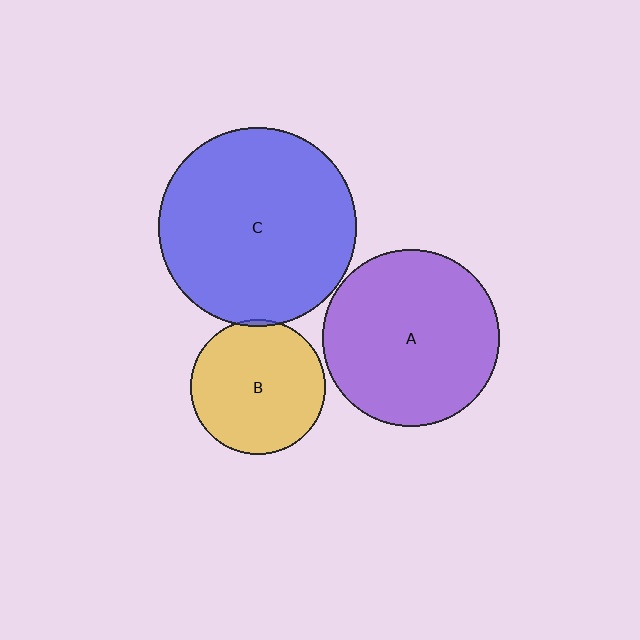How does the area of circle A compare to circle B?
Approximately 1.7 times.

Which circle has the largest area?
Circle C (blue).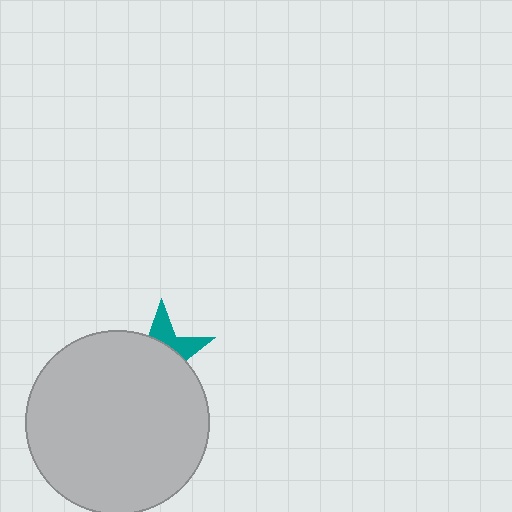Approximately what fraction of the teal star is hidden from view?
Roughly 68% of the teal star is hidden behind the light gray circle.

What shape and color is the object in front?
The object in front is a light gray circle.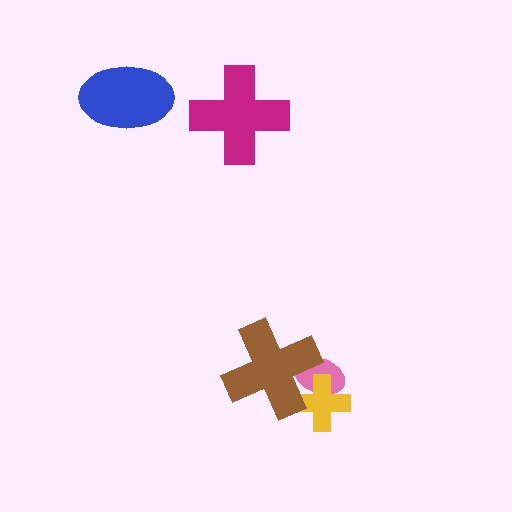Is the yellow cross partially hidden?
Yes, it is partially covered by another shape.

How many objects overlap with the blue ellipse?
0 objects overlap with the blue ellipse.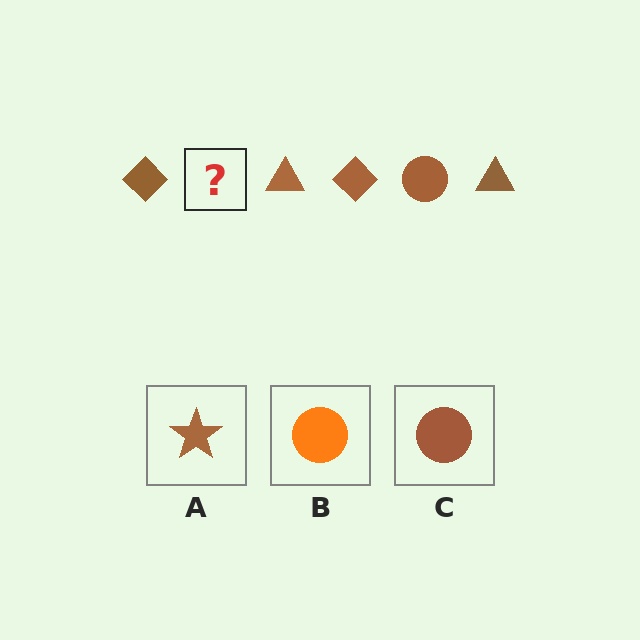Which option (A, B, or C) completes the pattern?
C.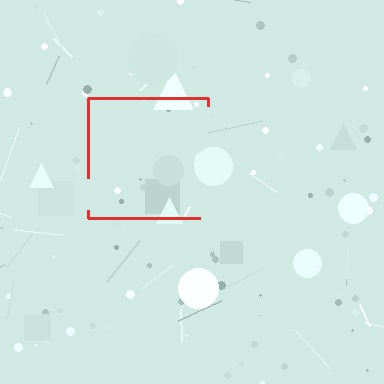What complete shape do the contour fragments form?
The contour fragments form a square.